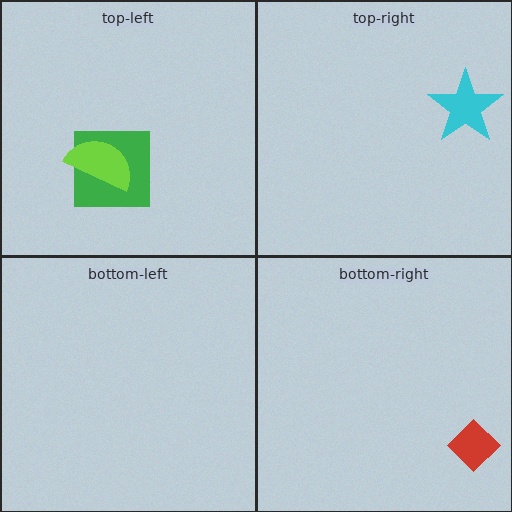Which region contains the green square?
The top-left region.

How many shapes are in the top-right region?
1.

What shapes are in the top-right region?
The cyan star.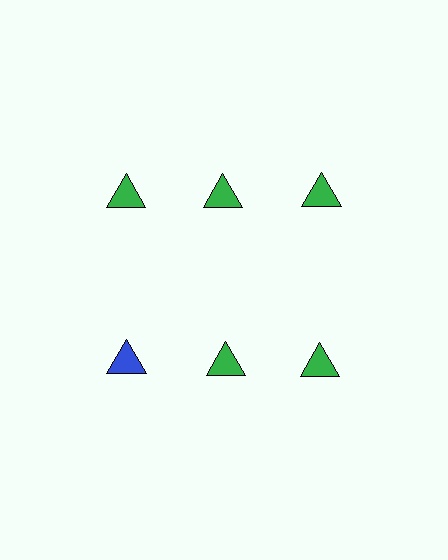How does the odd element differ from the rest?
It has a different color: blue instead of green.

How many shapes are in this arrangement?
There are 6 shapes arranged in a grid pattern.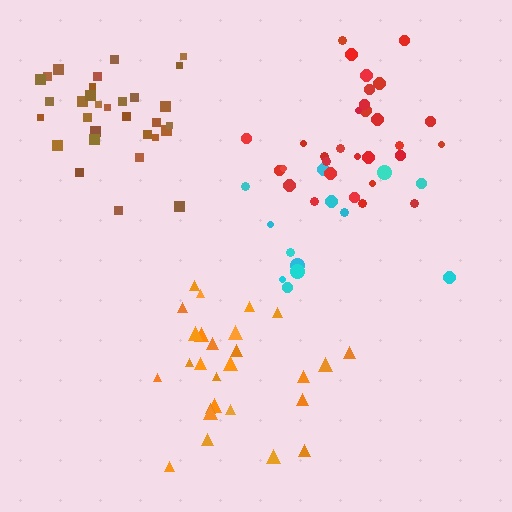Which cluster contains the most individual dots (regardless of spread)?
Brown (31).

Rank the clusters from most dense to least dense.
brown, red, orange, cyan.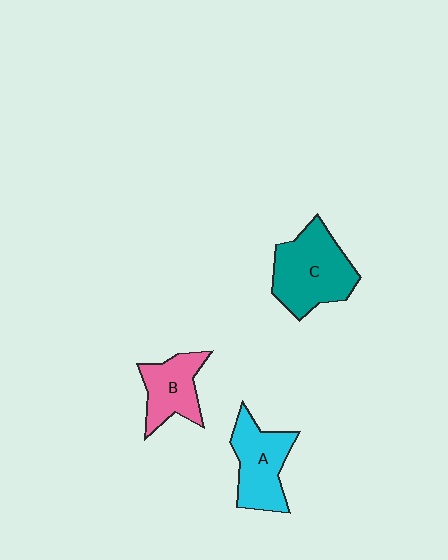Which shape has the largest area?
Shape C (teal).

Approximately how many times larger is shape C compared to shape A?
Approximately 1.3 times.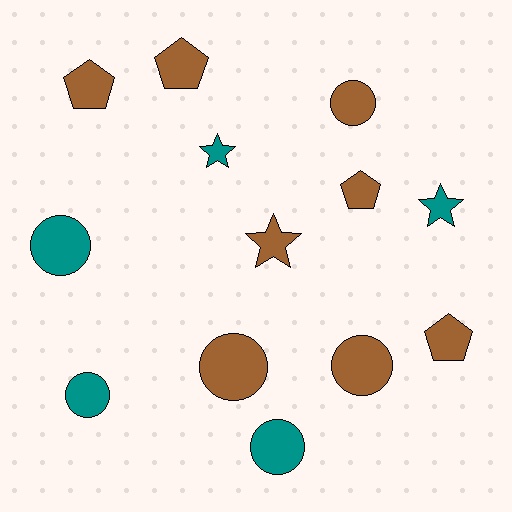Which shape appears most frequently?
Circle, with 6 objects.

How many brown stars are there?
There is 1 brown star.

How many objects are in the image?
There are 13 objects.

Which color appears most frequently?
Brown, with 8 objects.